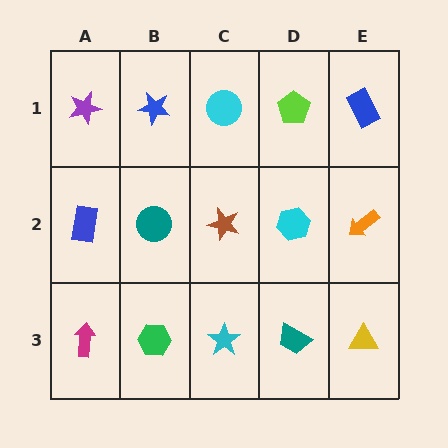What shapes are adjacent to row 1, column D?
A cyan hexagon (row 2, column D), a cyan circle (row 1, column C), a blue rectangle (row 1, column E).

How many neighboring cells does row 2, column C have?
4.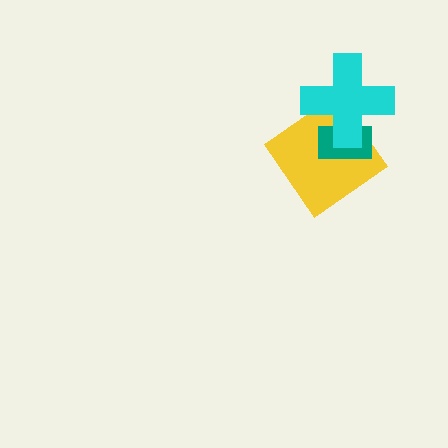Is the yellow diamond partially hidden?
Yes, it is partially covered by another shape.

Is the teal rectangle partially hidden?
Yes, it is partially covered by another shape.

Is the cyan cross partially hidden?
No, no other shape covers it.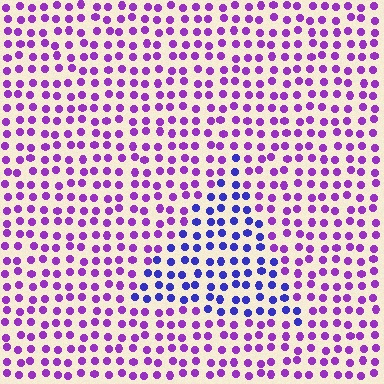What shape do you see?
I see a triangle.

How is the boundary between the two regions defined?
The boundary is defined purely by a slight shift in hue (about 41 degrees). Spacing, size, and orientation are identical on both sides.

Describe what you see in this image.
The image is filled with small purple elements in a uniform arrangement. A triangle-shaped region is visible where the elements are tinted to a slightly different hue, forming a subtle color boundary.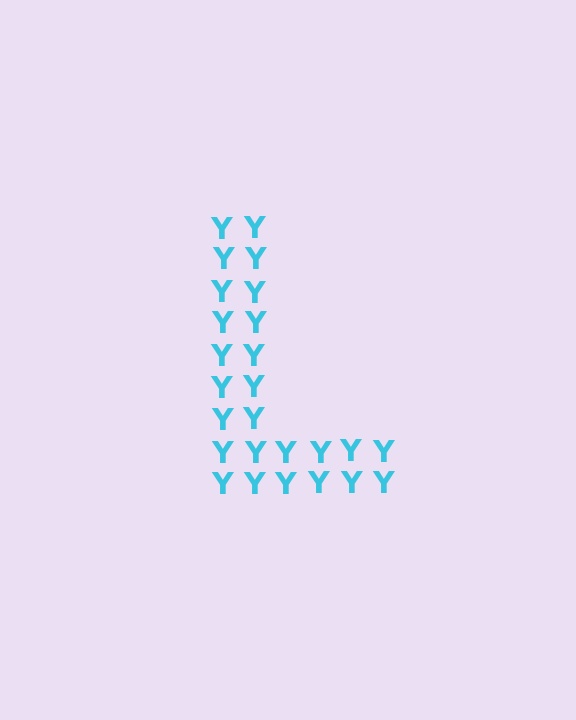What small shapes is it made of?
It is made of small letter Y's.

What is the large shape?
The large shape is the letter L.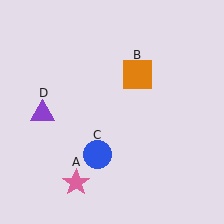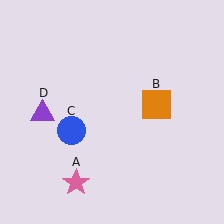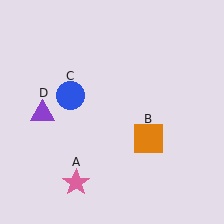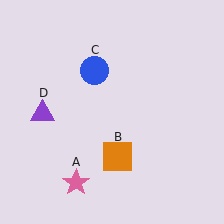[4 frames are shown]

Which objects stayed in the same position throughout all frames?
Pink star (object A) and purple triangle (object D) remained stationary.